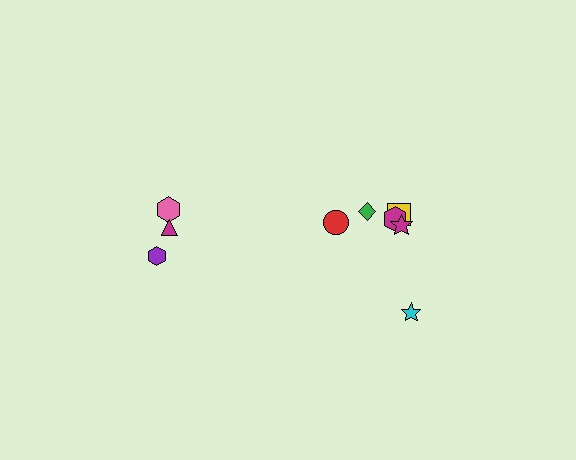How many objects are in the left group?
There are 3 objects.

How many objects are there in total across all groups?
There are 9 objects.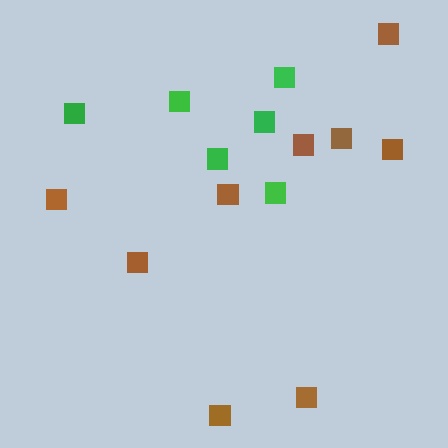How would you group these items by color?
There are 2 groups: one group of green squares (6) and one group of brown squares (9).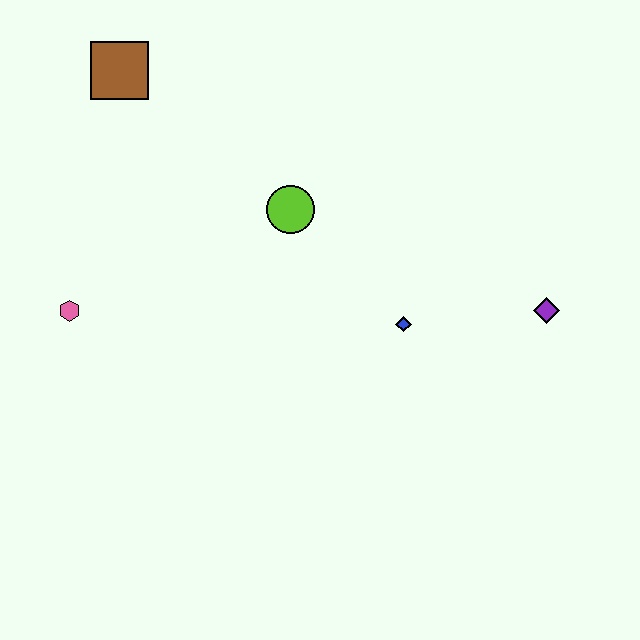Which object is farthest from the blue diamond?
The brown square is farthest from the blue diamond.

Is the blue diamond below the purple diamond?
Yes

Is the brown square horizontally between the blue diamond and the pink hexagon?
Yes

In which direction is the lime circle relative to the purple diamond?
The lime circle is to the left of the purple diamond.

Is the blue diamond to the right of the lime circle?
Yes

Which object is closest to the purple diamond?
The blue diamond is closest to the purple diamond.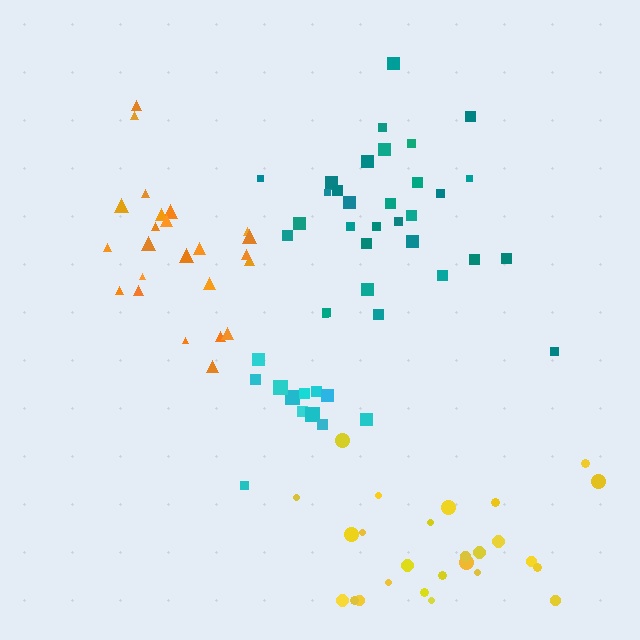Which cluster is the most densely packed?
Cyan.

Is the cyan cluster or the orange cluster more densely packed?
Cyan.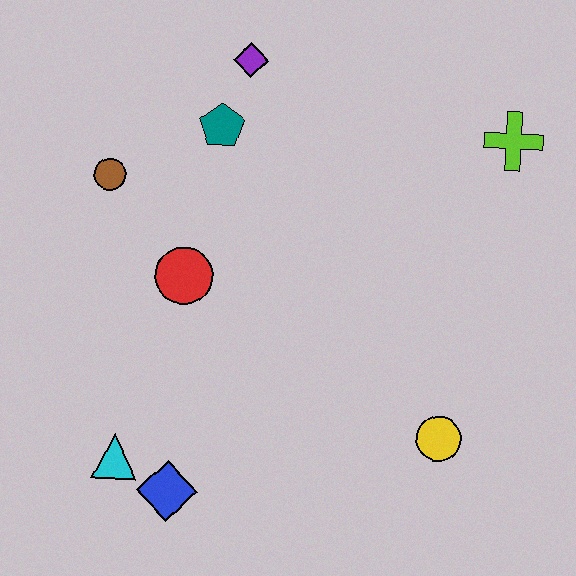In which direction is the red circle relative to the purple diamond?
The red circle is below the purple diamond.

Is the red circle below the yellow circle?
No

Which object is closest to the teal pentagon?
The purple diamond is closest to the teal pentagon.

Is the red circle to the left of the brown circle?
No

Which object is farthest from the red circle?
The lime cross is farthest from the red circle.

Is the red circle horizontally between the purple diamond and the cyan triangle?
Yes